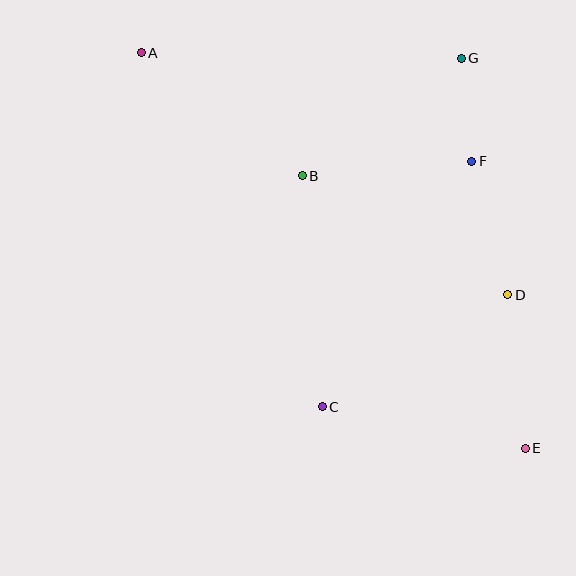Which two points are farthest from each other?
Points A and E are farthest from each other.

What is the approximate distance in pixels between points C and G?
The distance between C and G is approximately 375 pixels.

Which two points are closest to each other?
Points F and G are closest to each other.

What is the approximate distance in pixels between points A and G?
The distance between A and G is approximately 320 pixels.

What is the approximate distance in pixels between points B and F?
The distance between B and F is approximately 170 pixels.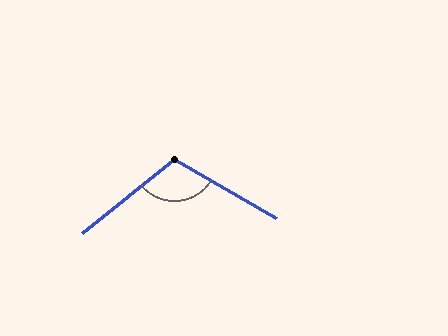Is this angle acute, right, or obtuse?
It is obtuse.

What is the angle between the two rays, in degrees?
Approximately 111 degrees.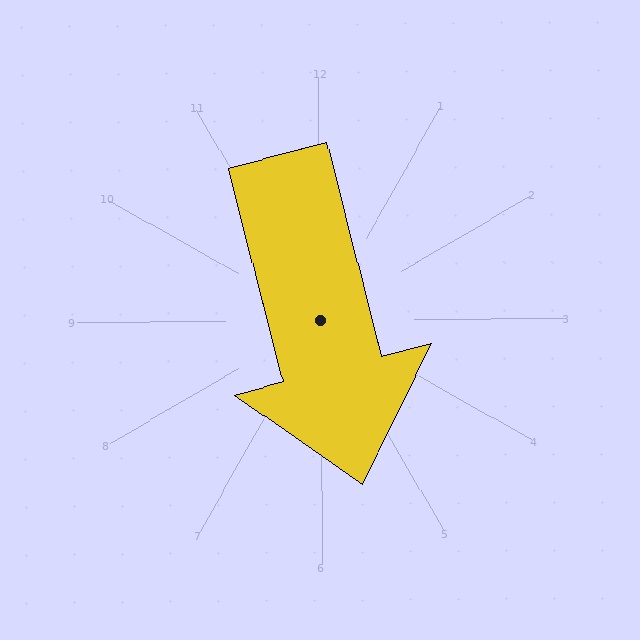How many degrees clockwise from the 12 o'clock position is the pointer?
Approximately 166 degrees.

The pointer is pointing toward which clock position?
Roughly 6 o'clock.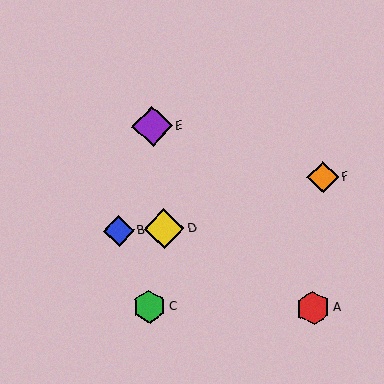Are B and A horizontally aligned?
No, B is at y≈231 and A is at y≈308.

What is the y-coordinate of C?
Object C is at y≈307.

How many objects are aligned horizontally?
2 objects (B, D) are aligned horizontally.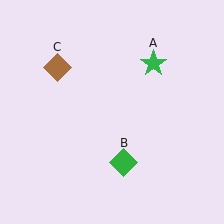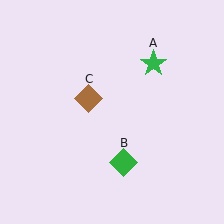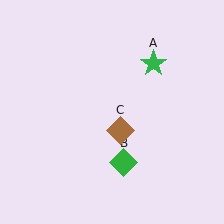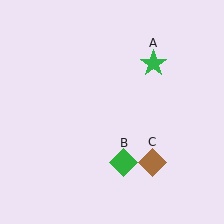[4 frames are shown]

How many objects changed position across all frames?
1 object changed position: brown diamond (object C).